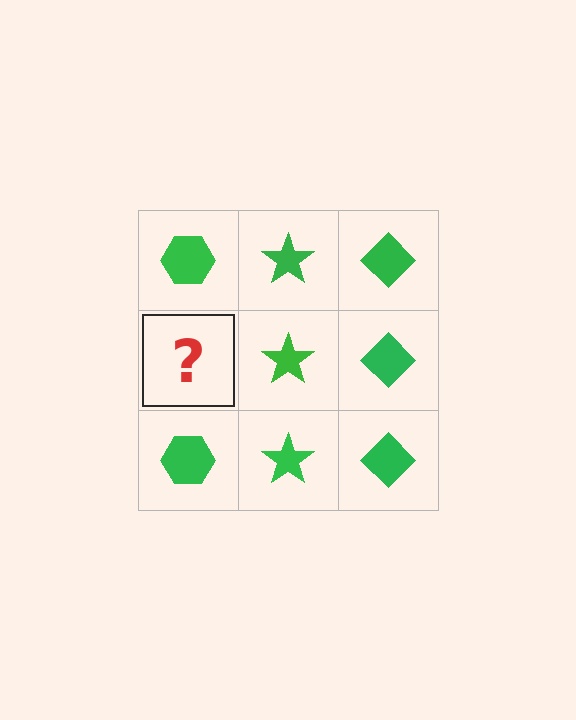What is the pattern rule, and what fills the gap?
The rule is that each column has a consistent shape. The gap should be filled with a green hexagon.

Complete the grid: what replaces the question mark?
The question mark should be replaced with a green hexagon.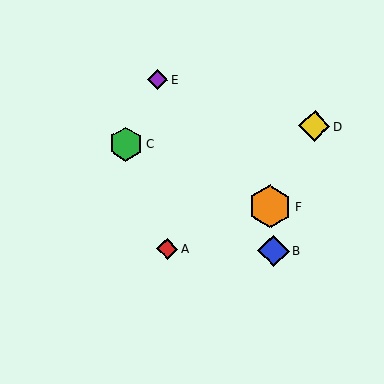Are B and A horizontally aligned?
Yes, both are at y≈251.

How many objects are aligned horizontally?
2 objects (A, B) are aligned horizontally.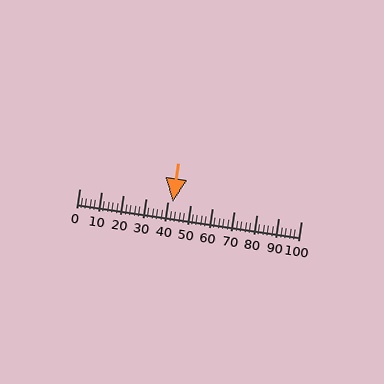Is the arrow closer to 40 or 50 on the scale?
The arrow is closer to 40.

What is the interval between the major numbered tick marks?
The major tick marks are spaced 10 units apart.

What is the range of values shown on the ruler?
The ruler shows values from 0 to 100.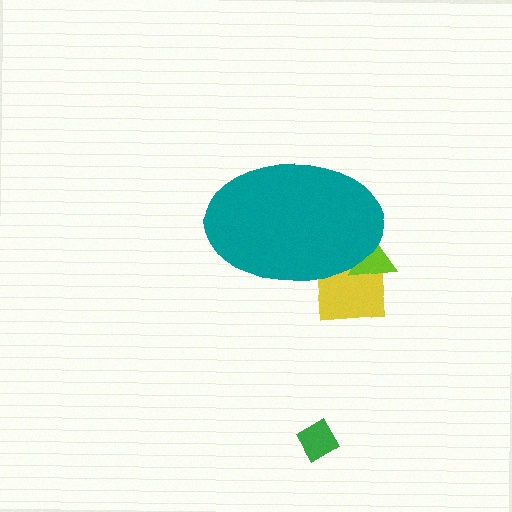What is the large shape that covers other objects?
A teal ellipse.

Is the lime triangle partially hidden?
Yes, the lime triangle is partially hidden behind the teal ellipse.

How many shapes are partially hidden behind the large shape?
2 shapes are partially hidden.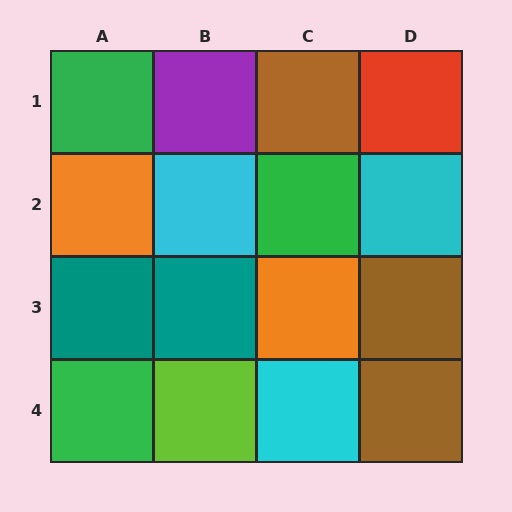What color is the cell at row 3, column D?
Brown.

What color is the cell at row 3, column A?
Teal.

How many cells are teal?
2 cells are teal.